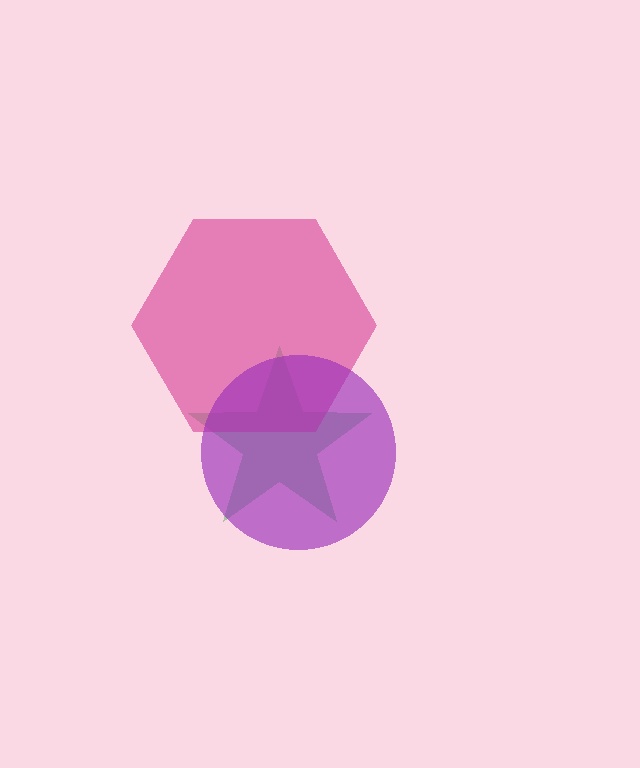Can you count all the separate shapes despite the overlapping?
Yes, there are 3 separate shapes.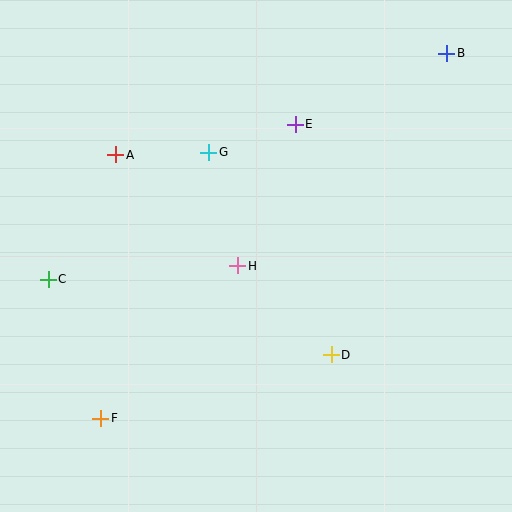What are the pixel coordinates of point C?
Point C is at (48, 279).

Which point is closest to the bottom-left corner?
Point F is closest to the bottom-left corner.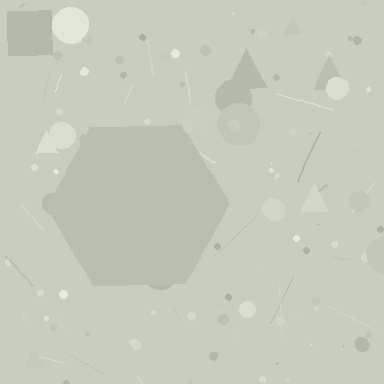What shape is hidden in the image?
A hexagon is hidden in the image.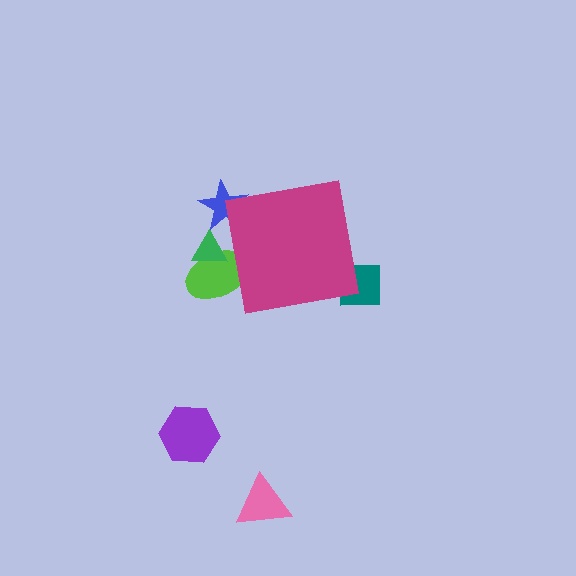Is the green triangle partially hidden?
Yes, the green triangle is partially hidden behind the magenta square.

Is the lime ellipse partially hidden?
Yes, the lime ellipse is partially hidden behind the magenta square.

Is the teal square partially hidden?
Yes, the teal square is partially hidden behind the magenta square.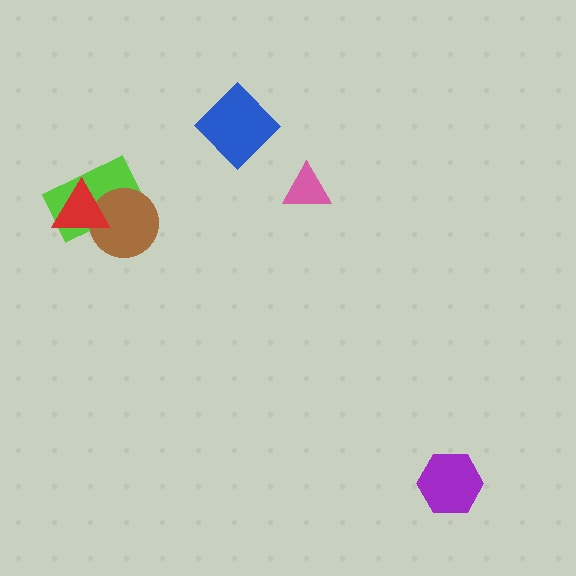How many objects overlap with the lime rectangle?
2 objects overlap with the lime rectangle.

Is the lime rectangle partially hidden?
Yes, it is partially covered by another shape.